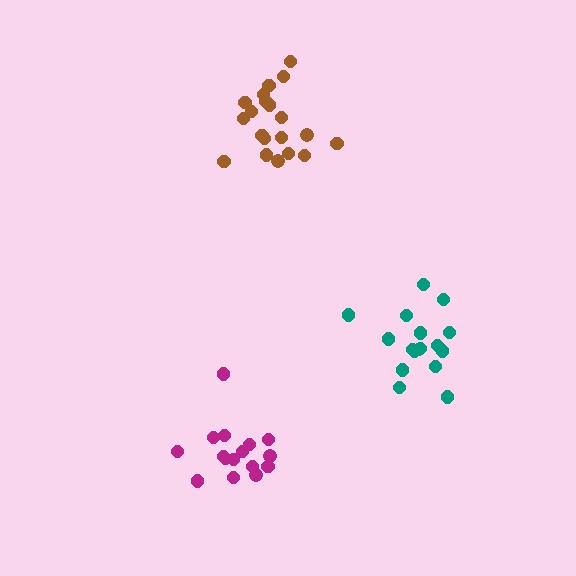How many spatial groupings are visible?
There are 3 spatial groupings.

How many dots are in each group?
Group 1: 17 dots, Group 2: 20 dots, Group 3: 16 dots (53 total).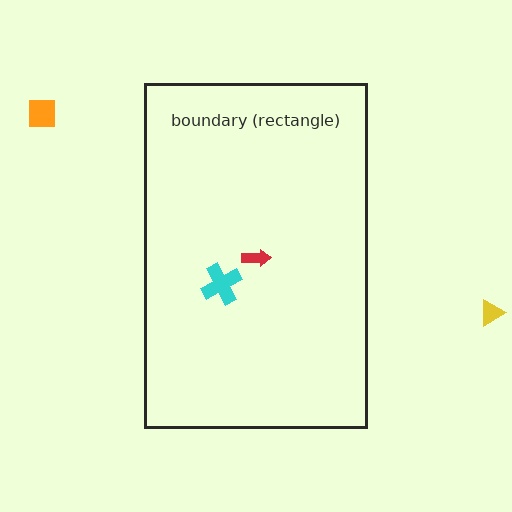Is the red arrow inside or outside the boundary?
Inside.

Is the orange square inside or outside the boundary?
Outside.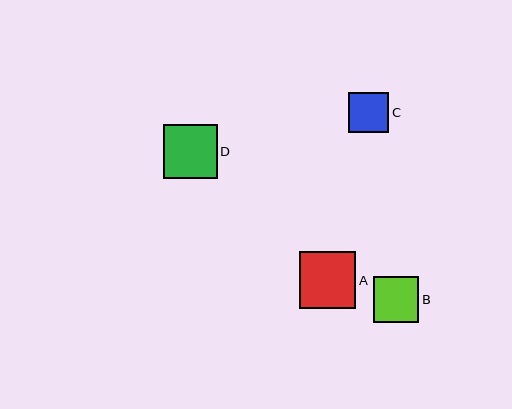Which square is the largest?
Square A is the largest with a size of approximately 57 pixels.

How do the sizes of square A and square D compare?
Square A and square D are approximately the same size.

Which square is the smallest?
Square C is the smallest with a size of approximately 40 pixels.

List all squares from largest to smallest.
From largest to smallest: A, D, B, C.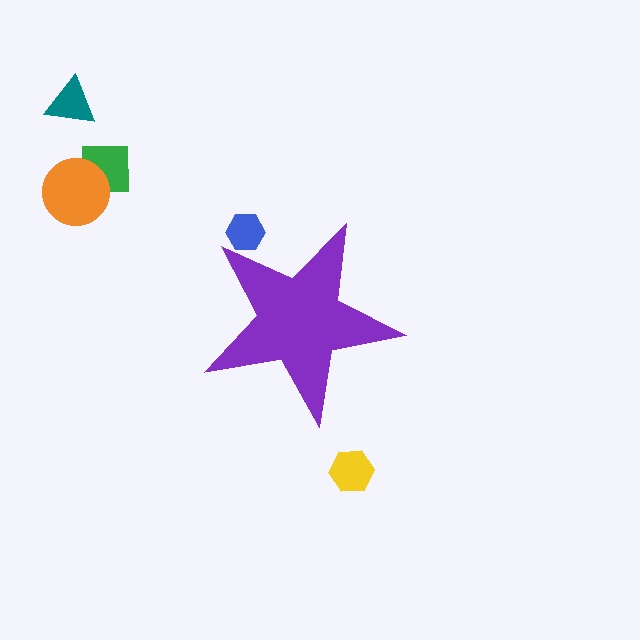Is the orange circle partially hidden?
No, the orange circle is fully visible.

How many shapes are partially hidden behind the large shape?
1 shape is partially hidden.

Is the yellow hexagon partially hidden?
No, the yellow hexagon is fully visible.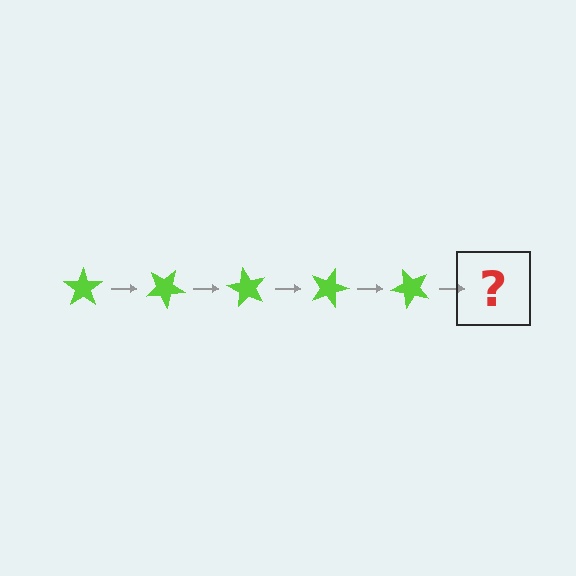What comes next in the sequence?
The next element should be a lime star rotated 150 degrees.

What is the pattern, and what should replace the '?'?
The pattern is that the star rotates 30 degrees each step. The '?' should be a lime star rotated 150 degrees.